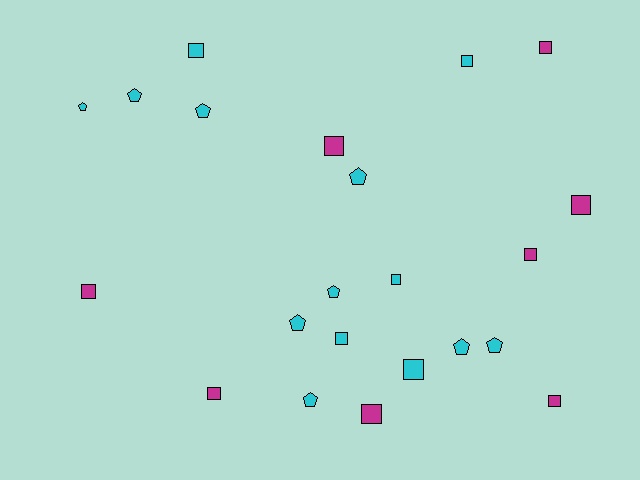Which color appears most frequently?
Cyan, with 14 objects.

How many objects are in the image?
There are 22 objects.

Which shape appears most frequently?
Square, with 13 objects.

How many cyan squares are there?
There are 5 cyan squares.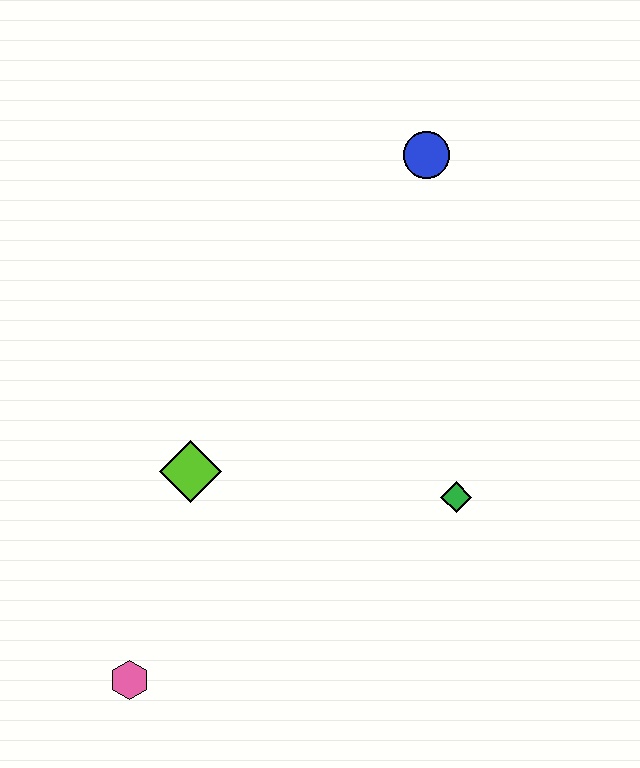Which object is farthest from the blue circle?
The pink hexagon is farthest from the blue circle.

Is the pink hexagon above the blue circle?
No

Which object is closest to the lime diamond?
The pink hexagon is closest to the lime diamond.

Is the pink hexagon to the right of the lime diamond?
No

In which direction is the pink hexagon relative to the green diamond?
The pink hexagon is to the left of the green diamond.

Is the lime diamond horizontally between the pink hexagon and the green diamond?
Yes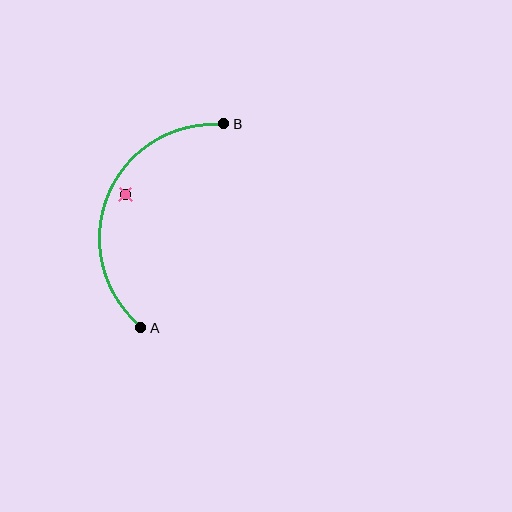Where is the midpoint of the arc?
The arc midpoint is the point on the curve farthest from the straight line joining A and B. It sits to the left of that line.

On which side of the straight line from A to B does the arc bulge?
The arc bulges to the left of the straight line connecting A and B.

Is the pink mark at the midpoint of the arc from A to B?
No — the pink mark does not lie on the arc at all. It sits slightly inside the curve.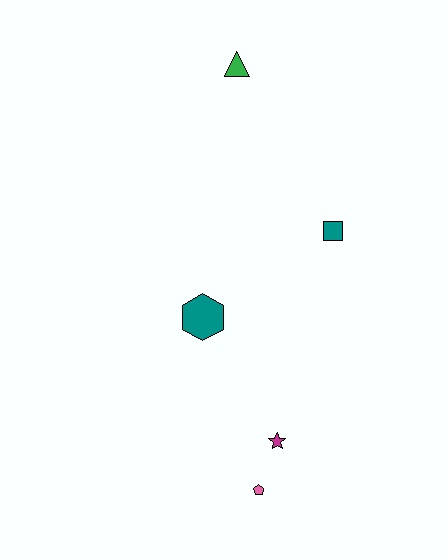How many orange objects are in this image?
There are no orange objects.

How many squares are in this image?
There is 1 square.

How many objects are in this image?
There are 5 objects.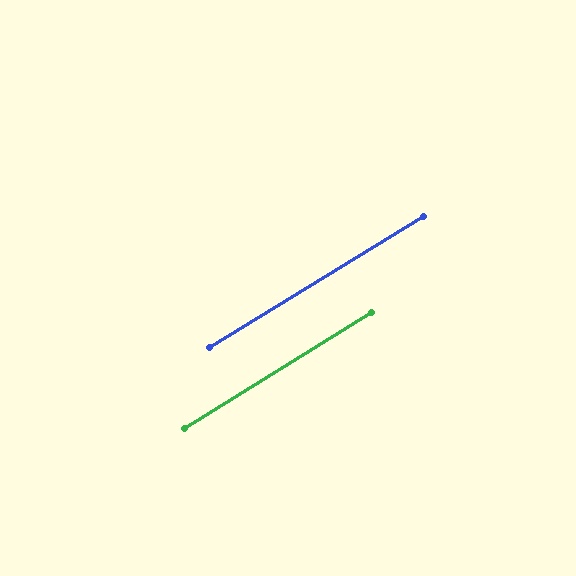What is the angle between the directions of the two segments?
Approximately 0 degrees.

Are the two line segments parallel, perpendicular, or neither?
Parallel — their directions differ by only 0.3°.